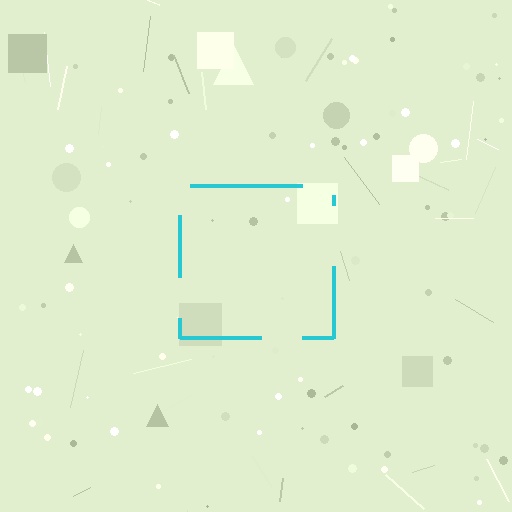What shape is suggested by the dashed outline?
The dashed outline suggests a square.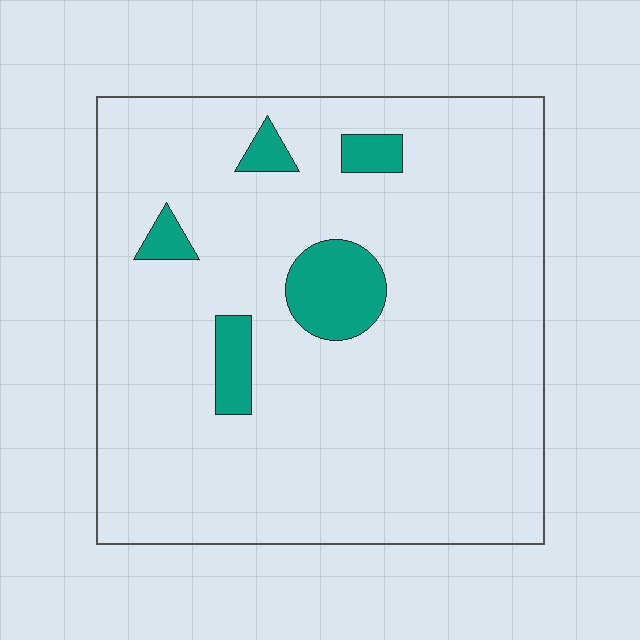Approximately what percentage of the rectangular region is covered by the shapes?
Approximately 10%.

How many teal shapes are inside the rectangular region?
5.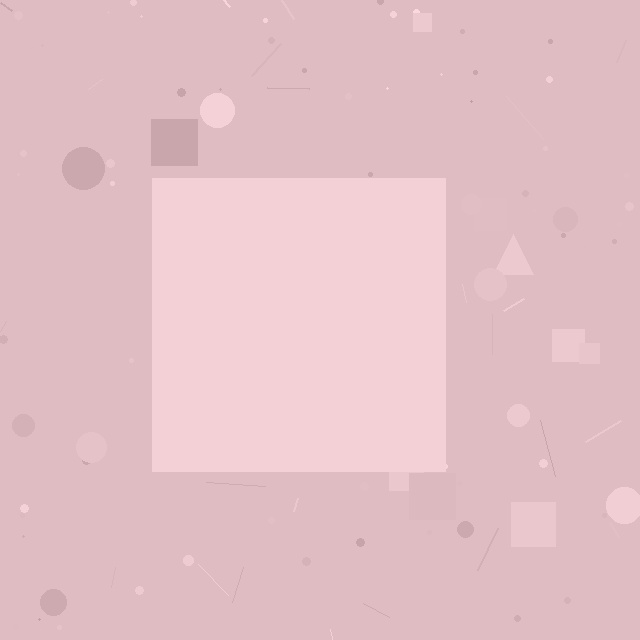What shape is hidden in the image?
A square is hidden in the image.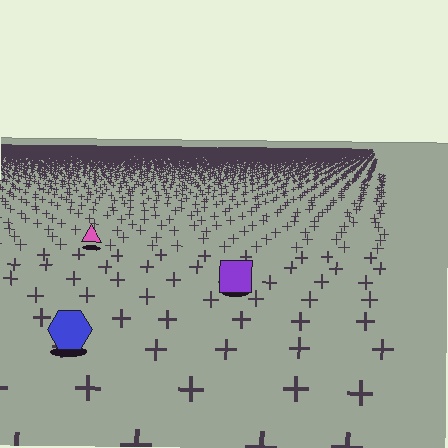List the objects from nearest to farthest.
From nearest to farthest: the blue hexagon, the purple square, the pink triangle.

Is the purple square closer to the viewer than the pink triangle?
Yes. The purple square is closer — you can tell from the texture gradient: the ground texture is coarser near it.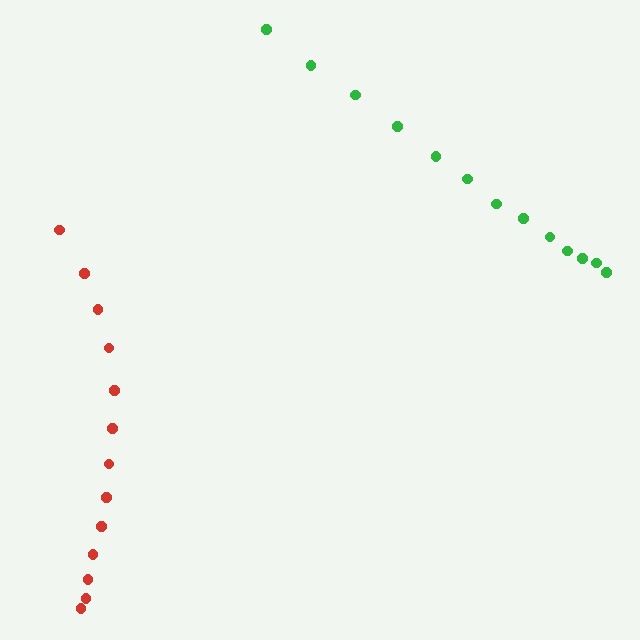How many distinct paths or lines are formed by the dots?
There are 2 distinct paths.